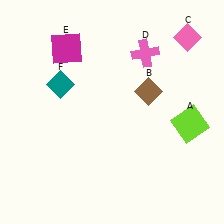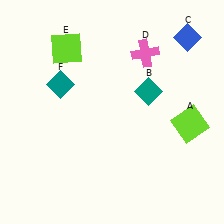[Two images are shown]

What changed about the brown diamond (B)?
In Image 1, B is brown. In Image 2, it changed to teal.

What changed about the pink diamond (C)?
In Image 1, C is pink. In Image 2, it changed to blue.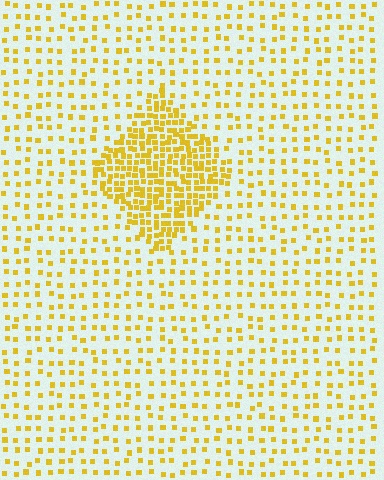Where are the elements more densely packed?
The elements are more densely packed inside the diamond boundary.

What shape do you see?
I see a diamond.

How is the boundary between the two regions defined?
The boundary is defined by a change in element density (approximately 2.8x ratio). All elements are the same color, size, and shape.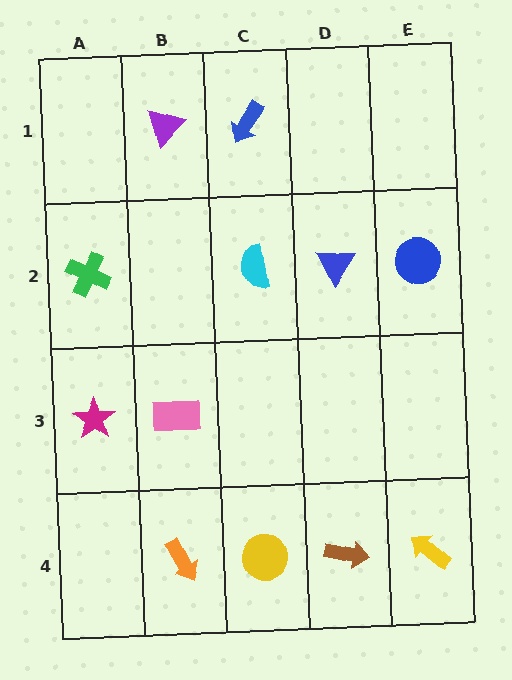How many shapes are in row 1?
2 shapes.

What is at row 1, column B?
A purple triangle.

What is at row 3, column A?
A magenta star.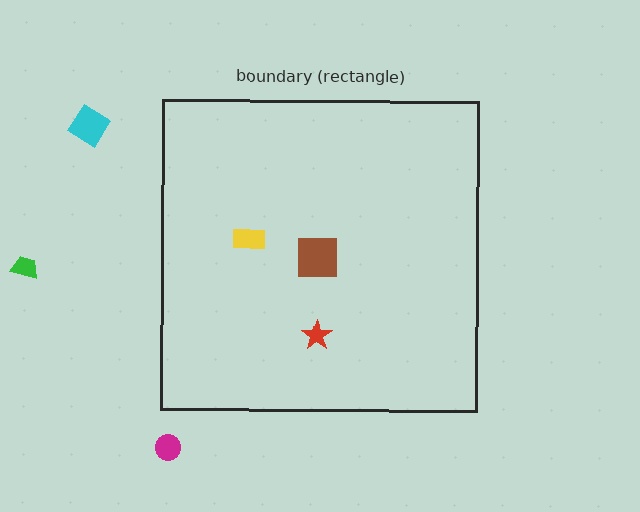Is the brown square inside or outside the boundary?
Inside.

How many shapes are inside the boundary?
3 inside, 3 outside.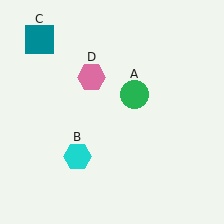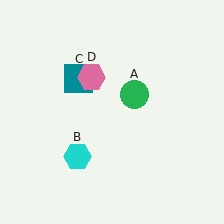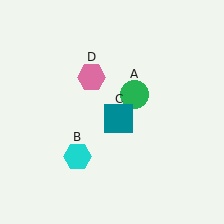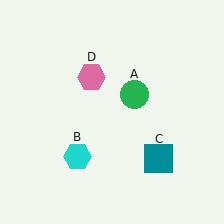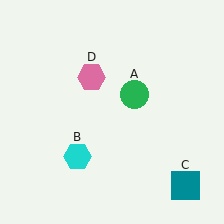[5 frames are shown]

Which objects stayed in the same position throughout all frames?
Green circle (object A) and cyan hexagon (object B) and pink hexagon (object D) remained stationary.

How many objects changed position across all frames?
1 object changed position: teal square (object C).